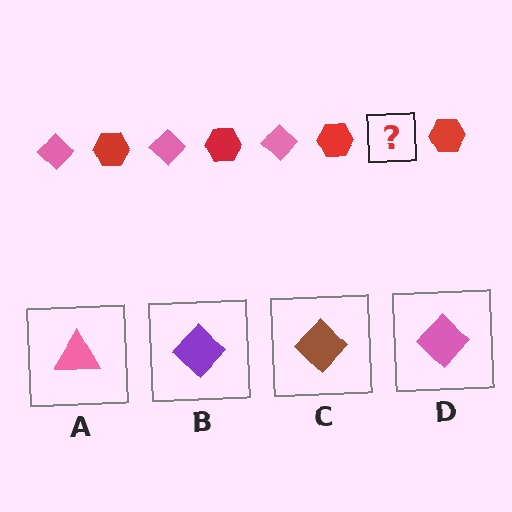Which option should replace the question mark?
Option D.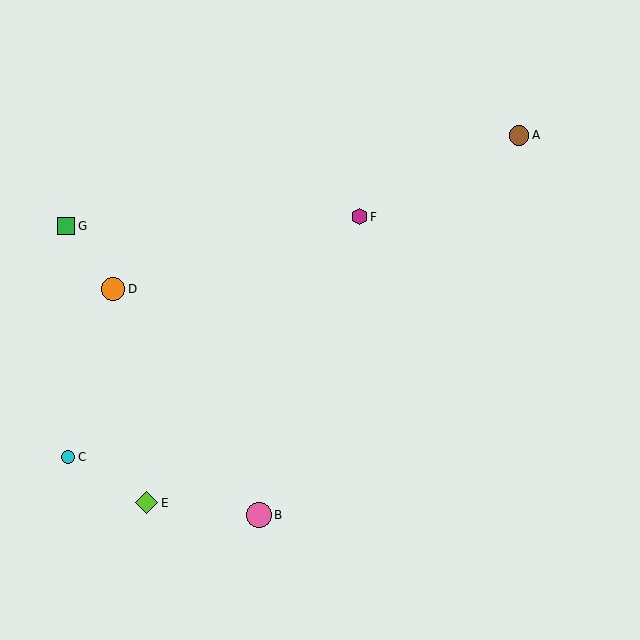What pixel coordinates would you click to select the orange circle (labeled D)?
Click at (113, 289) to select the orange circle D.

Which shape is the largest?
The pink circle (labeled B) is the largest.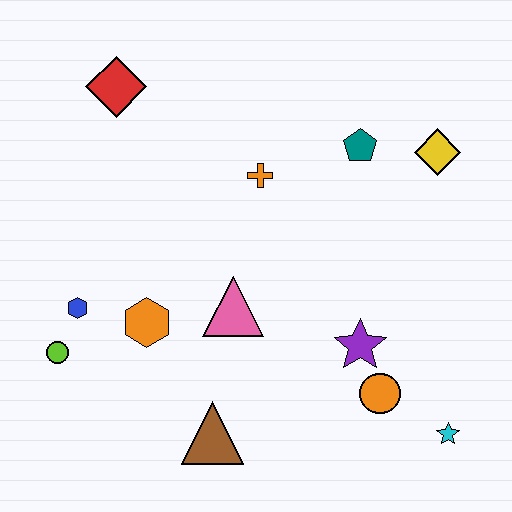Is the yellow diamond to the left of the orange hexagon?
No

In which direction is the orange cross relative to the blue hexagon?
The orange cross is to the right of the blue hexagon.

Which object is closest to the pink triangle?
The orange hexagon is closest to the pink triangle.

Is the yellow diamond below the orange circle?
No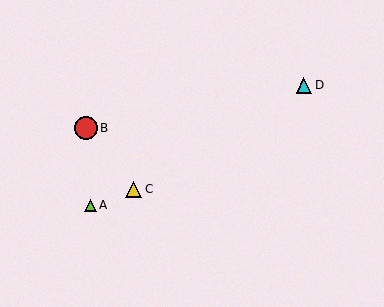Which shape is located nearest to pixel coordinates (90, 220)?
The lime triangle (labeled A) at (90, 205) is nearest to that location.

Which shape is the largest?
The red circle (labeled B) is the largest.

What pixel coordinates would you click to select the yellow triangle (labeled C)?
Click at (133, 189) to select the yellow triangle C.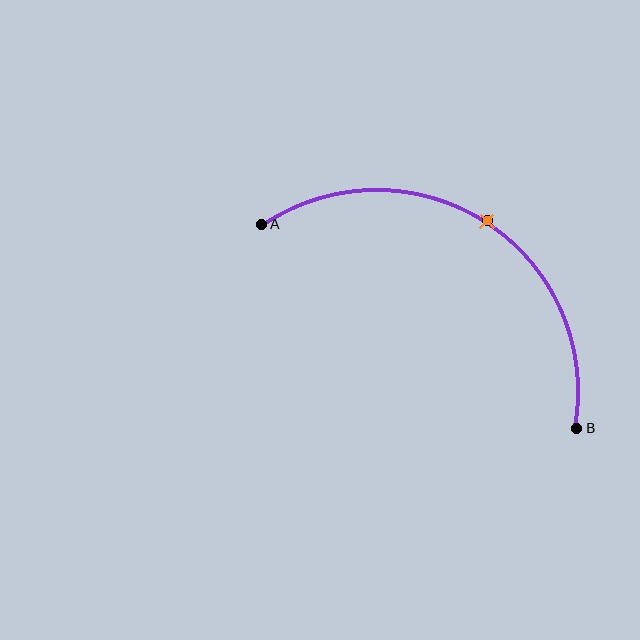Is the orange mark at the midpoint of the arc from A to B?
Yes. The orange mark lies on the arc at equal arc-length from both A and B — it is the arc midpoint.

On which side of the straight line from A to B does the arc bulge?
The arc bulges above the straight line connecting A and B.